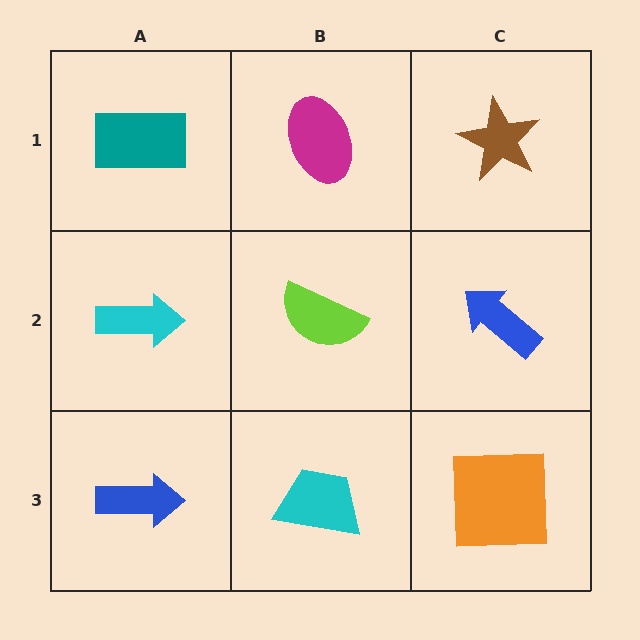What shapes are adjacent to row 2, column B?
A magenta ellipse (row 1, column B), a cyan trapezoid (row 3, column B), a cyan arrow (row 2, column A), a blue arrow (row 2, column C).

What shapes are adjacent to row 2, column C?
A brown star (row 1, column C), an orange square (row 3, column C), a lime semicircle (row 2, column B).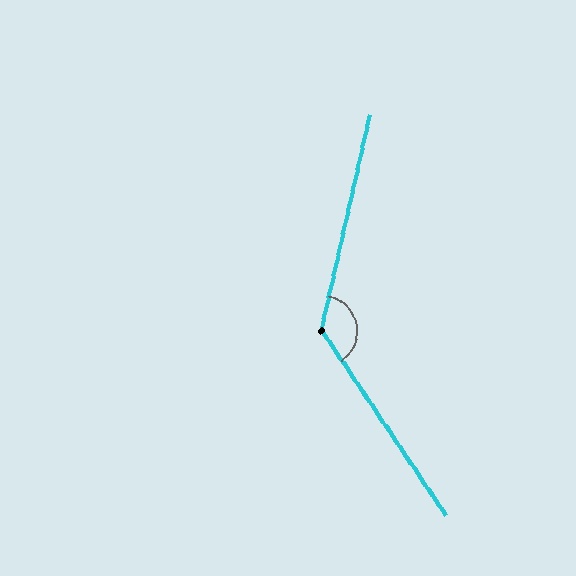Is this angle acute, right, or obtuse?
It is obtuse.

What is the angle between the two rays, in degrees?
Approximately 133 degrees.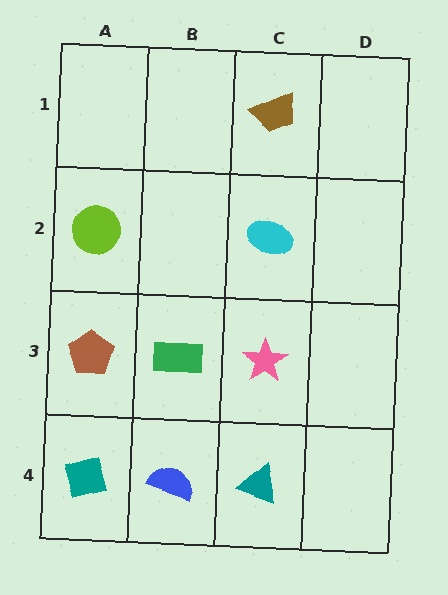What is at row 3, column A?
A brown pentagon.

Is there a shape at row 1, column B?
No, that cell is empty.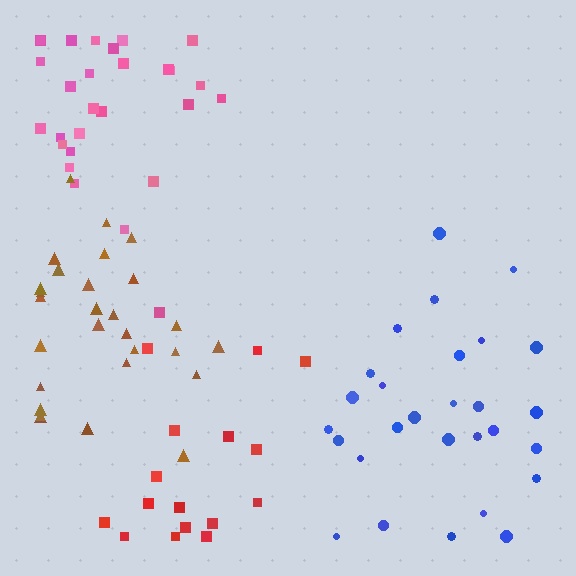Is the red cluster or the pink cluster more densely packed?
Pink.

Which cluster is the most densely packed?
Pink.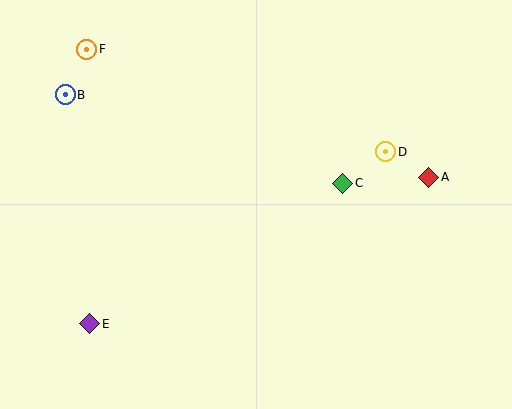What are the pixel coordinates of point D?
Point D is at (386, 152).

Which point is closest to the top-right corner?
Point A is closest to the top-right corner.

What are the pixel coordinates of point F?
Point F is at (87, 49).